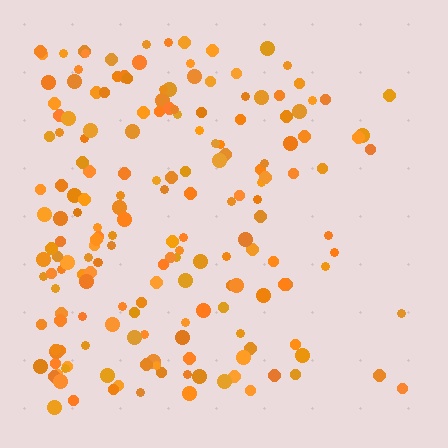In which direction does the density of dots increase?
From right to left, with the left side densest.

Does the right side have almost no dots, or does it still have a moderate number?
Still a moderate number, just noticeably fewer than the left.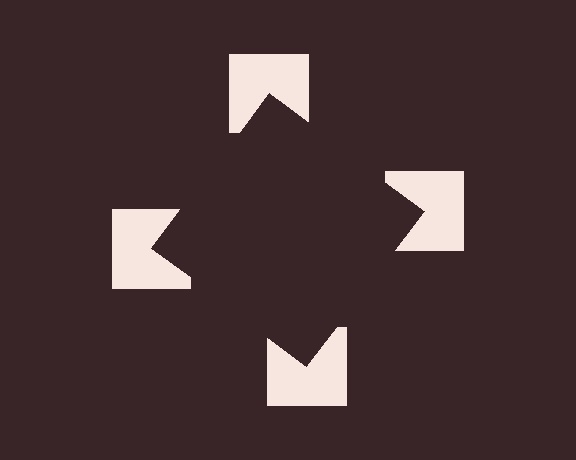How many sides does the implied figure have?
4 sides.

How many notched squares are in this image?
There are 4 — one at each vertex of the illusory square.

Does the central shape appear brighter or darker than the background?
It typically appears slightly darker than the background, even though no actual brightness change is drawn.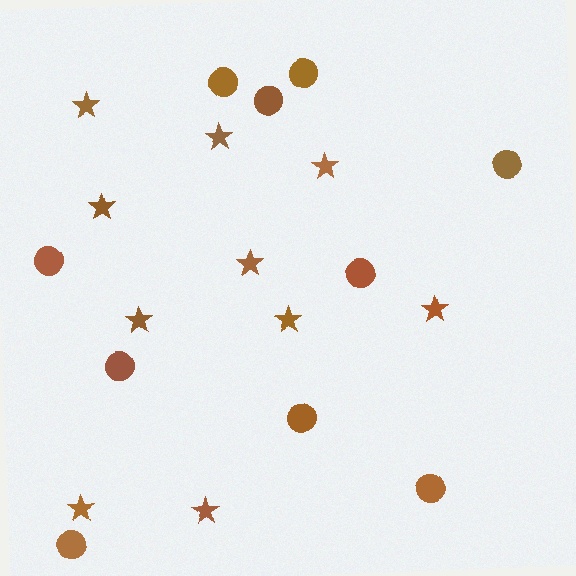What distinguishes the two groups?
There are 2 groups: one group of stars (10) and one group of circles (10).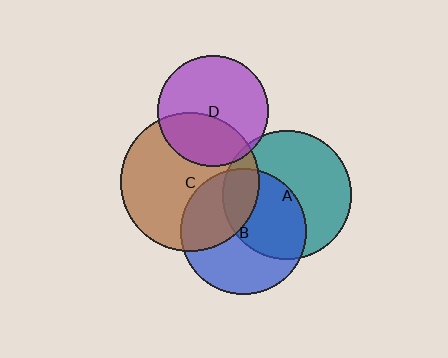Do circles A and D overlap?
Yes.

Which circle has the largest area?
Circle C (brown).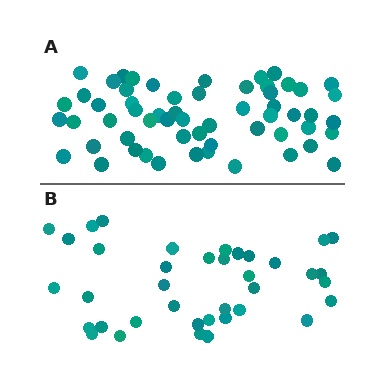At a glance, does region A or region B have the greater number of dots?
Region A (the top region) has more dots.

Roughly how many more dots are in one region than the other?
Region A has approximately 20 more dots than region B.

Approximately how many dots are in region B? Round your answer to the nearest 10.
About 40 dots. (The exact count is 38, which rounds to 40.)